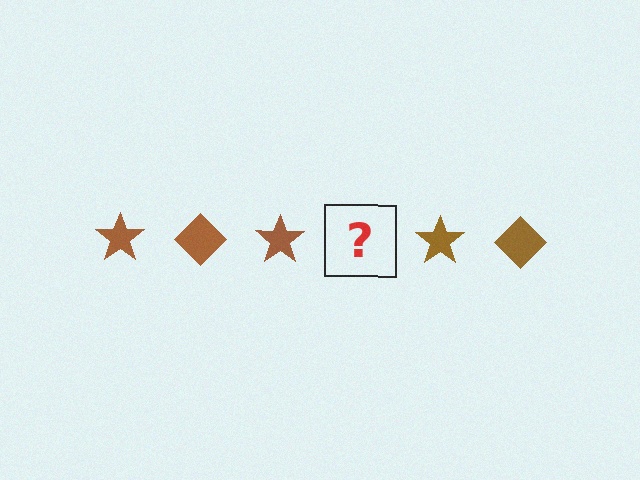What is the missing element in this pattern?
The missing element is a brown diamond.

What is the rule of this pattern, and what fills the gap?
The rule is that the pattern cycles through star, diamond shapes in brown. The gap should be filled with a brown diamond.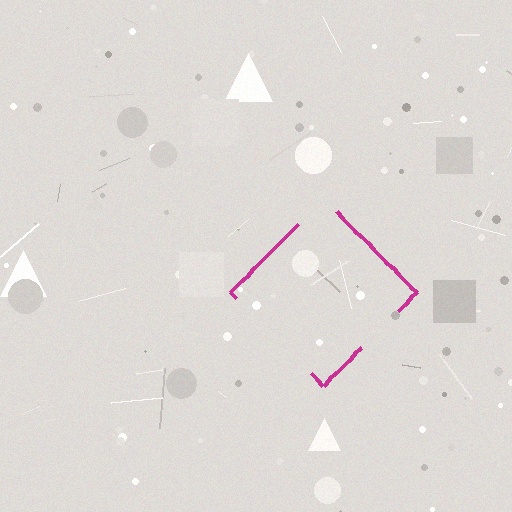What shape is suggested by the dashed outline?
The dashed outline suggests a diamond.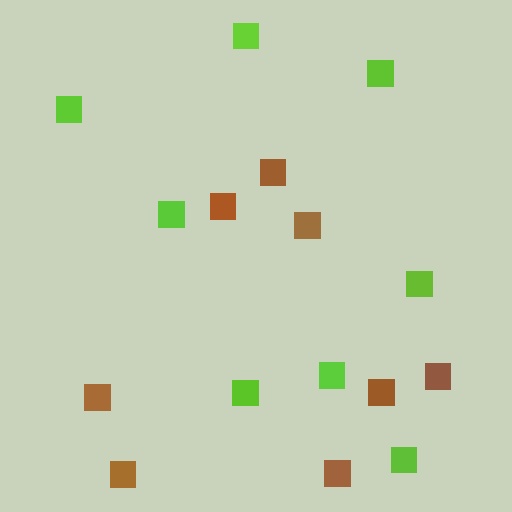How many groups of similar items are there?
There are 2 groups: one group of brown squares (8) and one group of lime squares (8).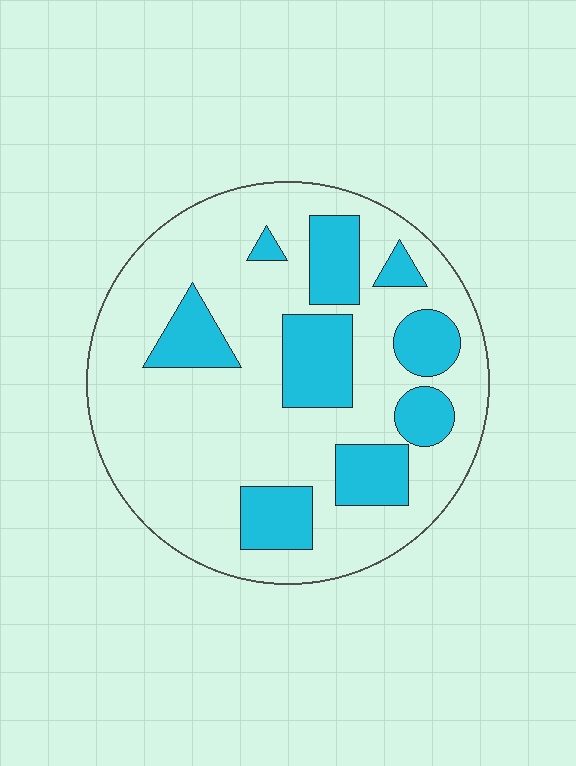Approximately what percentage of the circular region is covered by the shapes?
Approximately 25%.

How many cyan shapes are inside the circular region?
9.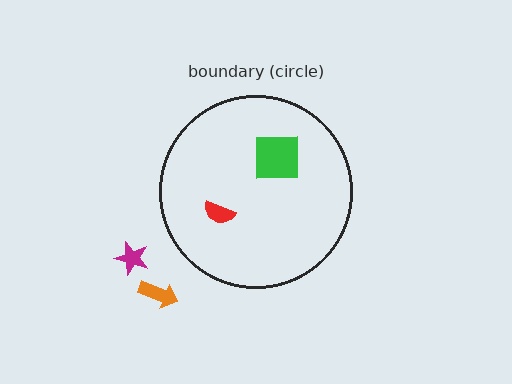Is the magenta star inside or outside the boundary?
Outside.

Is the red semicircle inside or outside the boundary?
Inside.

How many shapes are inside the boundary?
2 inside, 2 outside.